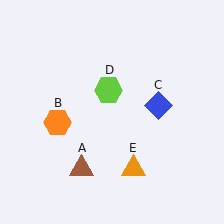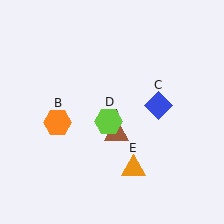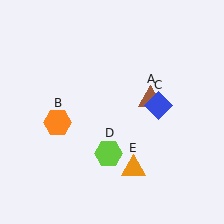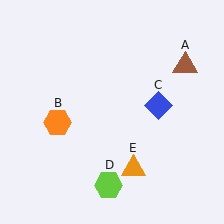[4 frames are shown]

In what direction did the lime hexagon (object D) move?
The lime hexagon (object D) moved down.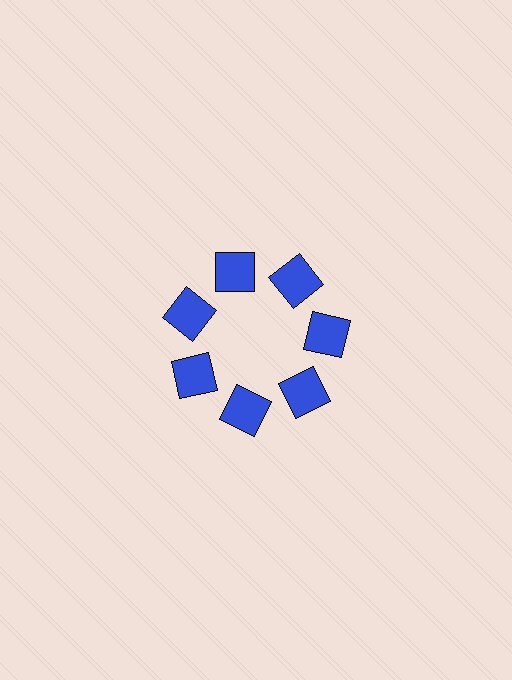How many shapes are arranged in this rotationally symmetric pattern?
There are 7 shapes, arranged in 7 groups of 1.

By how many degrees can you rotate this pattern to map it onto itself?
The pattern maps onto itself every 51 degrees of rotation.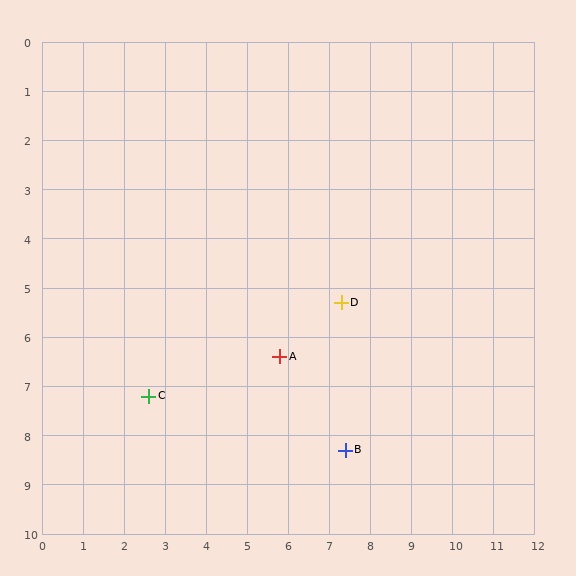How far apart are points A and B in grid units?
Points A and B are about 2.5 grid units apart.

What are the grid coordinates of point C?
Point C is at approximately (2.6, 7.2).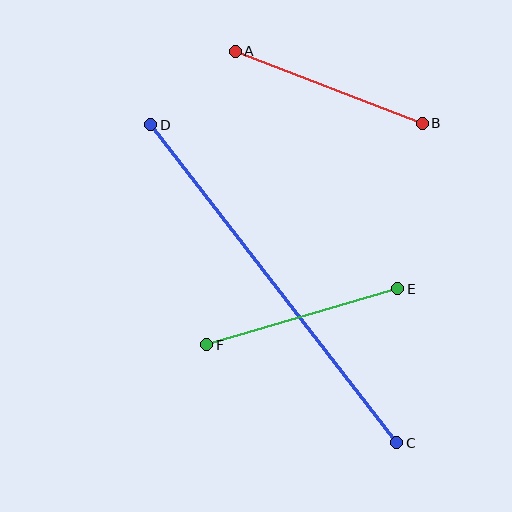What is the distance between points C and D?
The distance is approximately 402 pixels.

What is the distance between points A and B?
The distance is approximately 201 pixels.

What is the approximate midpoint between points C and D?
The midpoint is at approximately (274, 284) pixels.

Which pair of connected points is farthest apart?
Points C and D are farthest apart.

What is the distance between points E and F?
The distance is approximately 199 pixels.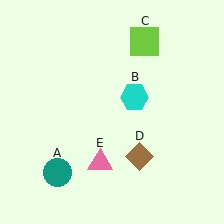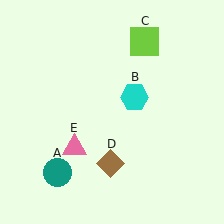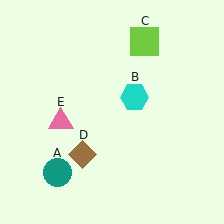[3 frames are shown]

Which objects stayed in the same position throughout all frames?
Teal circle (object A) and cyan hexagon (object B) and lime square (object C) remained stationary.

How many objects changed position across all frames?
2 objects changed position: brown diamond (object D), pink triangle (object E).